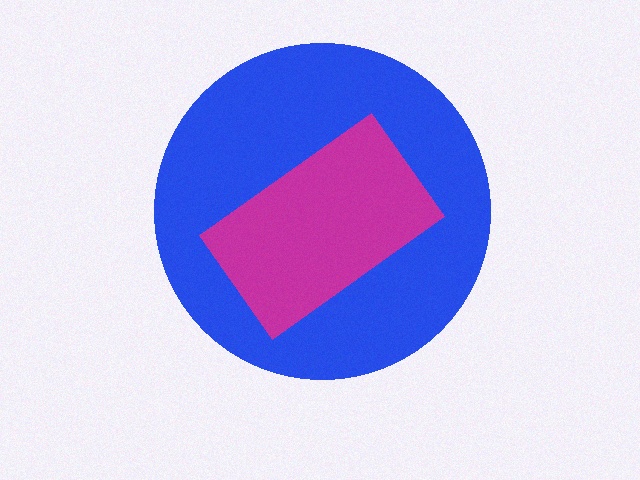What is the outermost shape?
The blue circle.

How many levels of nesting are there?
2.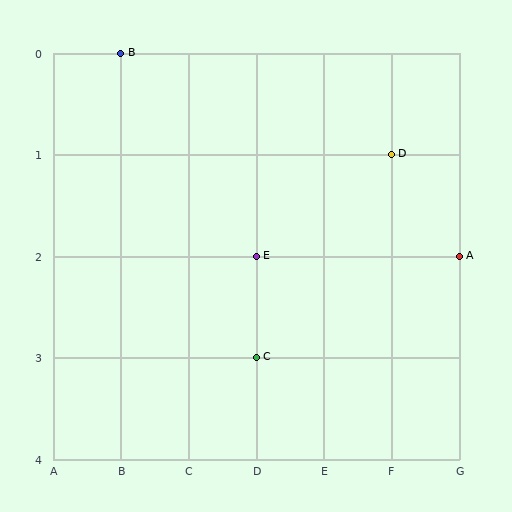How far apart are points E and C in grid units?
Points E and C are 1 row apart.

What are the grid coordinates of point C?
Point C is at grid coordinates (D, 3).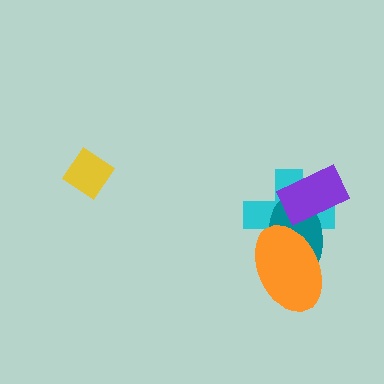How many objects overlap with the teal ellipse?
3 objects overlap with the teal ellipse.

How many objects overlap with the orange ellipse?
2 objects overlap with the orange ellipse.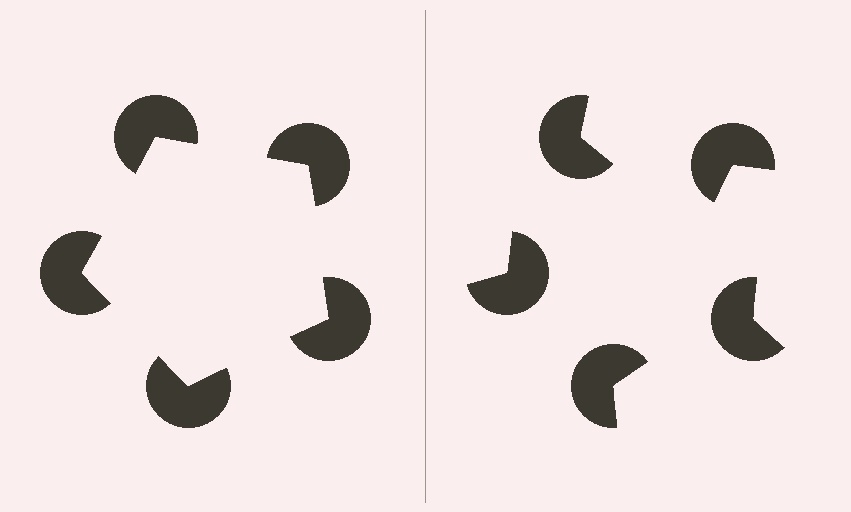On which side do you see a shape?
An illusory pentagon appears on the left side. On the right side the wedge cuts are rotated, so no coherent shape forms.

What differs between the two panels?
The pac-man discs are positioned identically on both sides; only the wedge orientations differ. On the left they align to a pentagon; on the right they are misaligned.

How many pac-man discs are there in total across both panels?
10 — 5 on each side.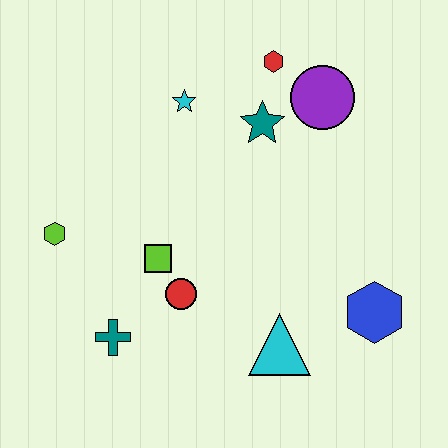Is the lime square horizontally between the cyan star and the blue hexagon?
No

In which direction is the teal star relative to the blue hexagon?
The teal star is above the blue hexagon.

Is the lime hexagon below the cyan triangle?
No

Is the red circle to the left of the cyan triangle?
Yes